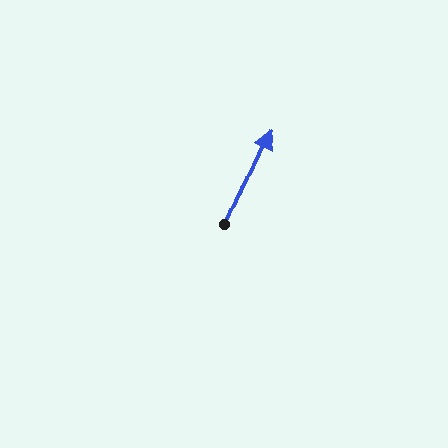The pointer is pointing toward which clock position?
Roughly 1 o'clock.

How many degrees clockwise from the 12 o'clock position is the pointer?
Approximately 25 degrees.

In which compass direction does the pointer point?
Northeast.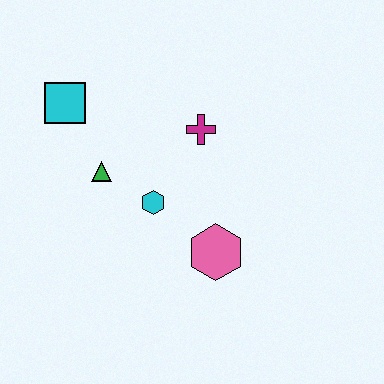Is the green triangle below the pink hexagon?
No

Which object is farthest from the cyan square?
The pink hexagon is farthest from the cyan square.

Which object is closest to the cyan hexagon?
The green triangle is closest to the cyan hexagon.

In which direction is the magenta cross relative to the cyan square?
The magenta cross is to the right of the cyan square.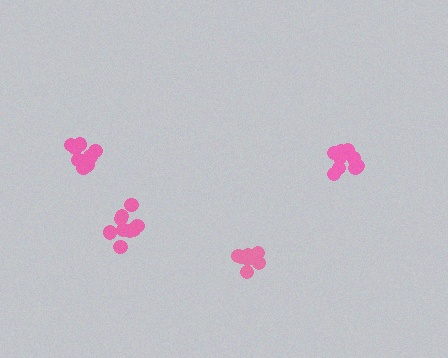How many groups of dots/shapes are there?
There are 4 groups.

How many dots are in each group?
Group 1: 10 dots, Group 2: 8 dots, Group 3: 9 dots, Group 4: 10 dots (37 total).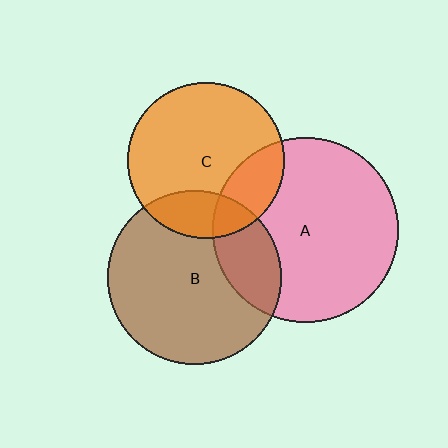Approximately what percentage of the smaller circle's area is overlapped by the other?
Approximately 20%.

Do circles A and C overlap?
Yes.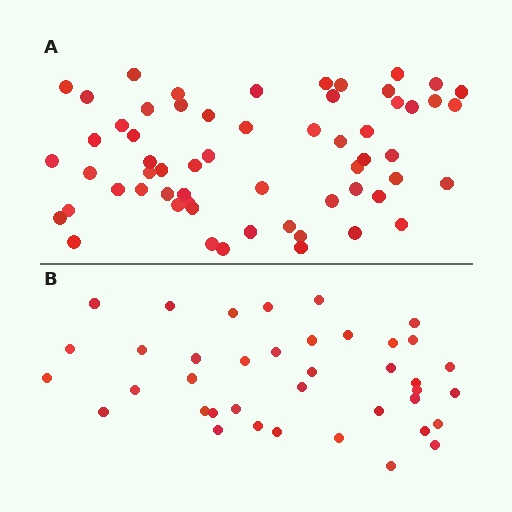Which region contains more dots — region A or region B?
Region A (the top region) has more dots.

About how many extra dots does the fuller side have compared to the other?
Region A has approximately 20 more dots than region B.